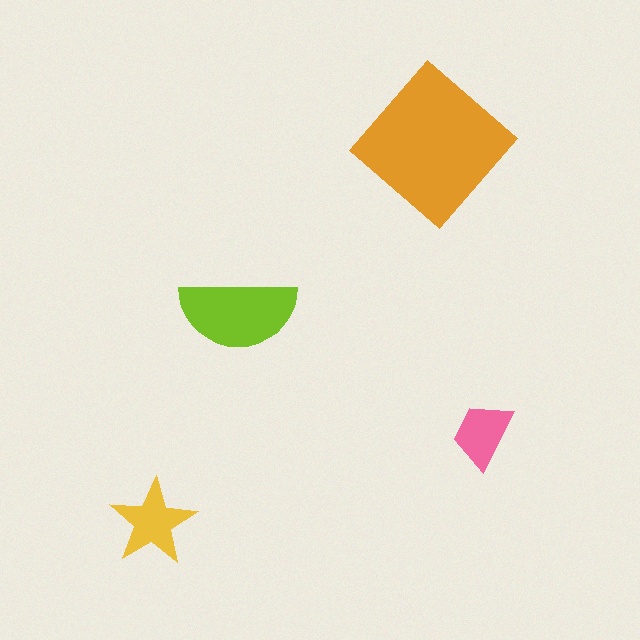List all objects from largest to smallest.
The orange diamond, the lime semicircle, the yellow star, the pink trapezoid.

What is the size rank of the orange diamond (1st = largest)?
1st.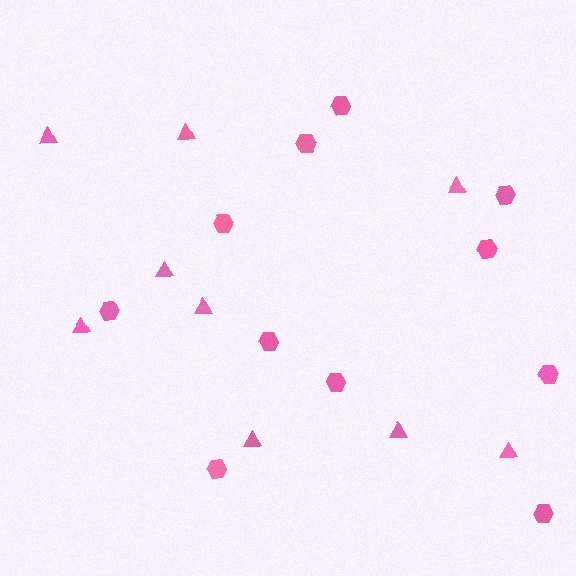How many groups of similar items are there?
There are 2 groups: one group of triangles (9) and one group of hexagons (11).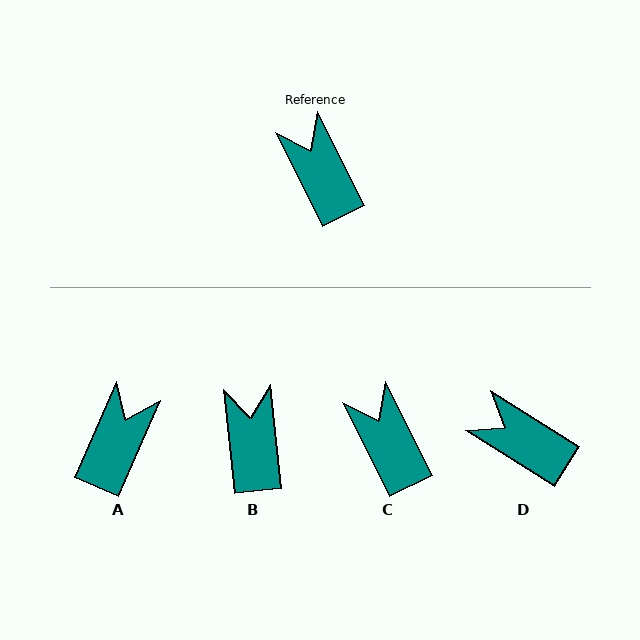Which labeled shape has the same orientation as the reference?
C.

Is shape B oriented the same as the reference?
No, it is off by about 20 degrees.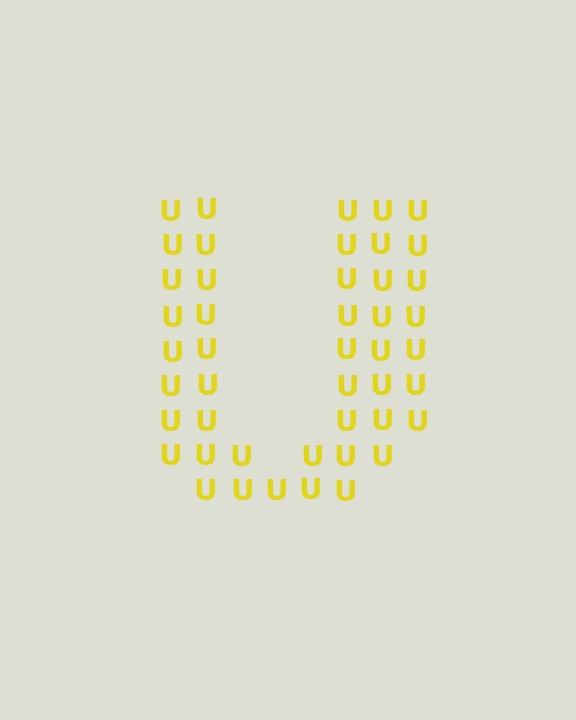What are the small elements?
The small elements are letter U's.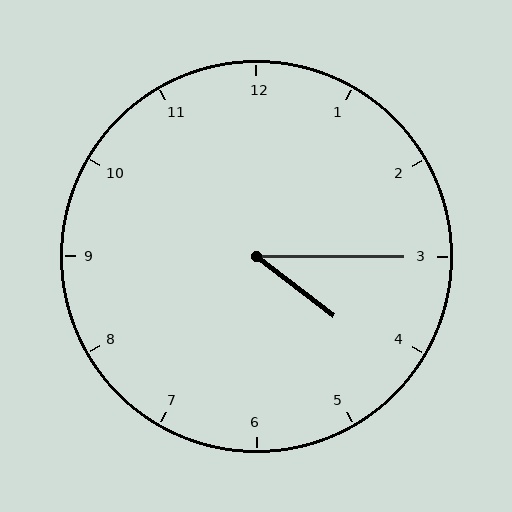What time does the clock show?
4:15.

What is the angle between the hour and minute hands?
Approximately 38 degrees.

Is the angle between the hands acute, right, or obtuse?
It is acute.